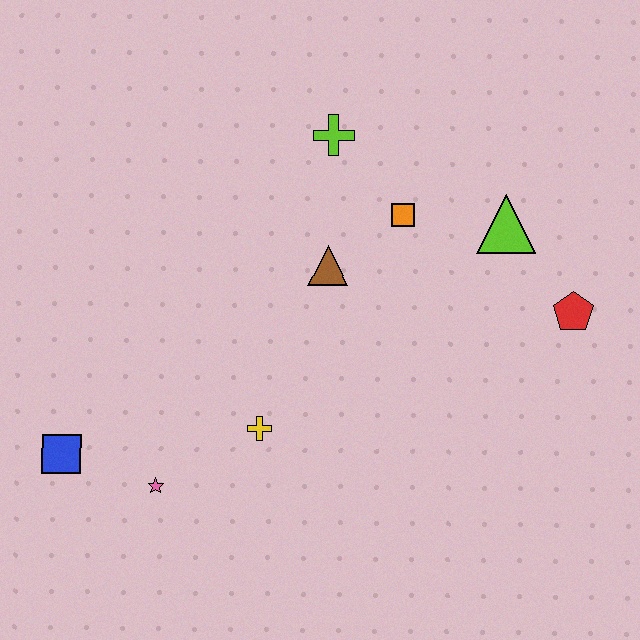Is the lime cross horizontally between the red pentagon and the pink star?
Yes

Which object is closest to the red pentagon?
The lime triangle is closest to the red pentagon.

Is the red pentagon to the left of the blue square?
No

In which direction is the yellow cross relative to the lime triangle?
The yellow cross is to the left of the lime triangle.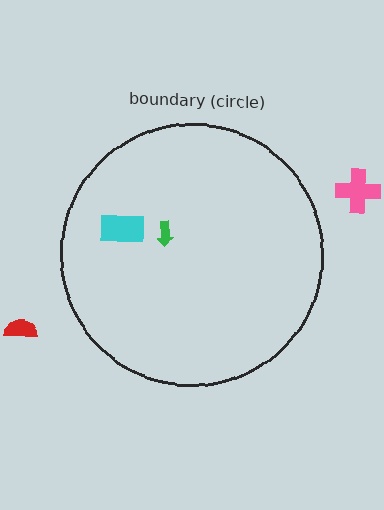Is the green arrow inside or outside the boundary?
Inside.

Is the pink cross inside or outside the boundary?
Outside.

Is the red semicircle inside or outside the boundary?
Outside.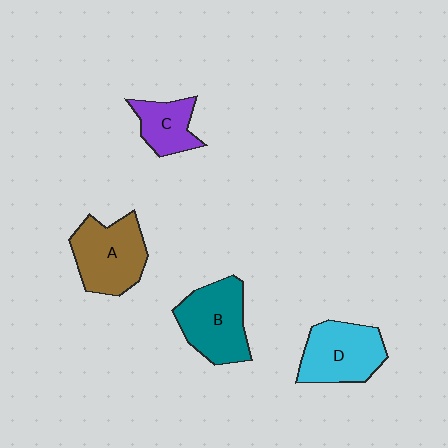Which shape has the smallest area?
Shape C (purple).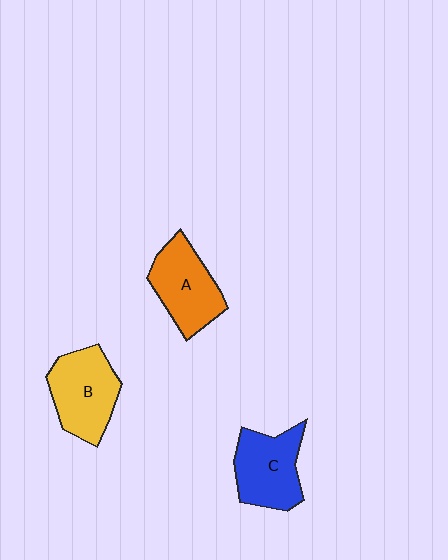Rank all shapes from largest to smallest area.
From largest to smallest: B (yellow), C (blue), A (orange).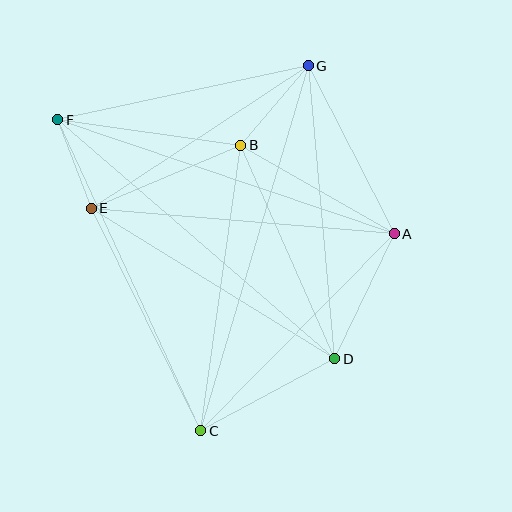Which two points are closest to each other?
Points E and F are closest to each other.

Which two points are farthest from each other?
Points C and G are farthest from each other.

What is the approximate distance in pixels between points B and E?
The distance between B and E is approximately 162 pixels.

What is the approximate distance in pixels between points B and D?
The distance between B and D is approximately 233 pixels.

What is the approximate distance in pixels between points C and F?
The distance between C and F is approximately 343 pixels.